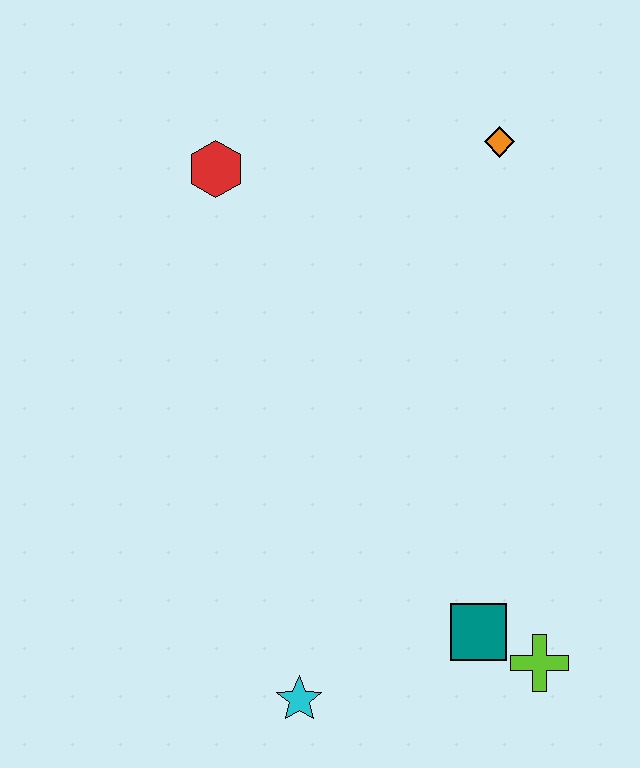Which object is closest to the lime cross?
The teal square is closest to the lime cross.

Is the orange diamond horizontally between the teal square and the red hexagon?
No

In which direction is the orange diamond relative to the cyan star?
The orange diamond is above the cyan star.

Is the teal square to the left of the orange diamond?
Yes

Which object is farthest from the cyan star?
The orange diamond is farthest from the cyan star.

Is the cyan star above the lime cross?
No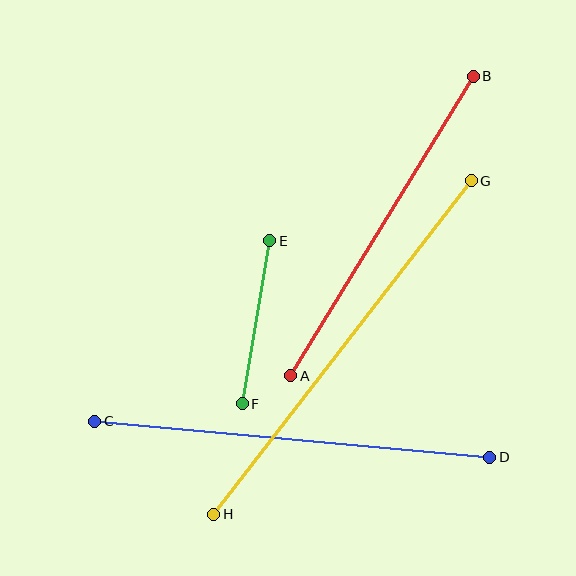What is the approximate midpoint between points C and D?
The midpoint is at approximately (292, 439) pixels.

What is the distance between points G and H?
The distance is approximately 421 pixels.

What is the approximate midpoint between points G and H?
The midpoint is at approximately (343, 348) pixels.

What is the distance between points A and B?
The distance is approximately 351 pixels.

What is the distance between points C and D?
The distance is approximately 396 pixels.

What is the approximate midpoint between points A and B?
The midpoint is at approximately (382, 226) pixels.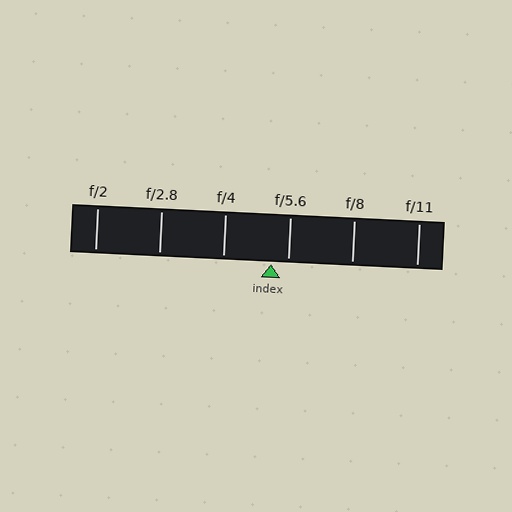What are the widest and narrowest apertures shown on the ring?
The widest aperture shown is f/2 and the narrowest is f/11.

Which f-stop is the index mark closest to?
The index mark is closest to f/5.6.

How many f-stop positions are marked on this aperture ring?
There are 6 f-stop positions marked.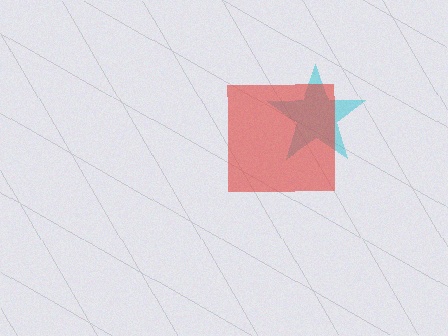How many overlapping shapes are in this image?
There are 2 overlapping shapes in the image.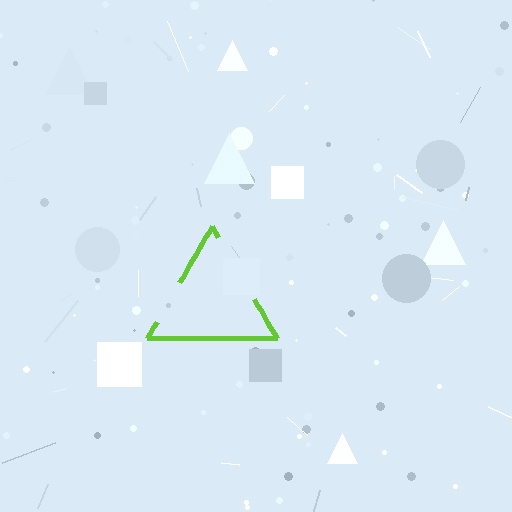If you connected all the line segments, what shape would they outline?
They would outline a triangle.